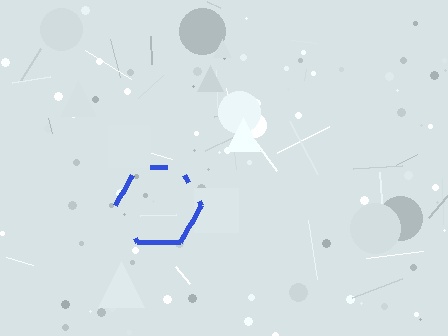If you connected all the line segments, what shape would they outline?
They would outline a hexagon.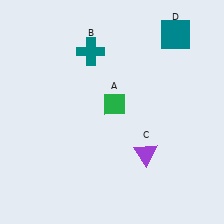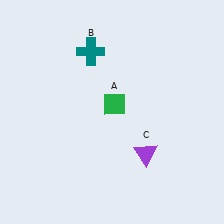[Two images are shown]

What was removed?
The teal square (D) was removed in Image 2.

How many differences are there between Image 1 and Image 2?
There is 1 difference between the two images.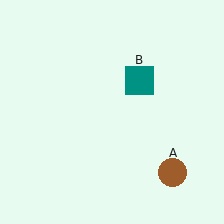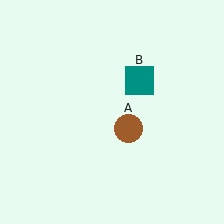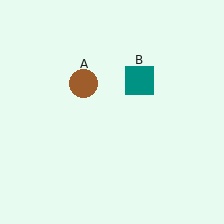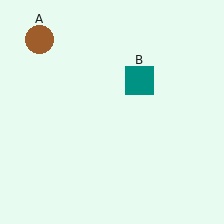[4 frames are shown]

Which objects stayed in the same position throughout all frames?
Teal square (object B) remained stationary.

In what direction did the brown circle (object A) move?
The brown circle (object A) moved up and to the left.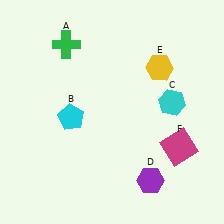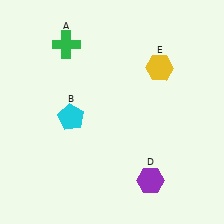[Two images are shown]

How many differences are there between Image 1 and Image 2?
There are 2 differences between the two images.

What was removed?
The cyan hexagon (C), the magenta square (F) were removed in Image 2.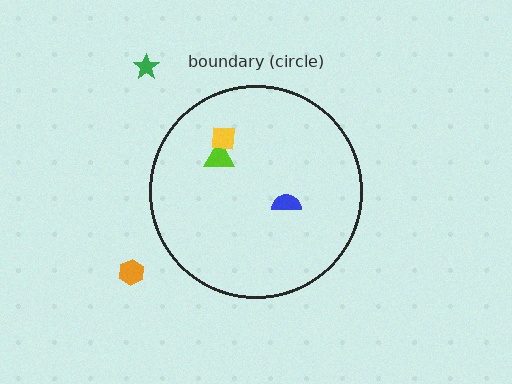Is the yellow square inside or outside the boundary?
Inside.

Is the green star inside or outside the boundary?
Outside.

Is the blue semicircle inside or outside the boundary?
Inside.